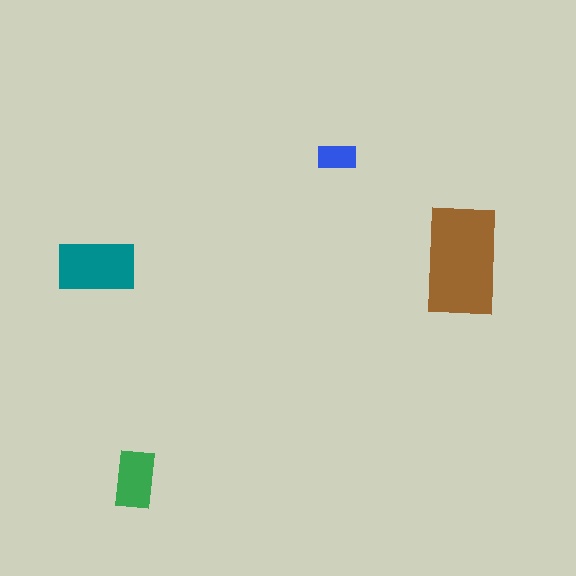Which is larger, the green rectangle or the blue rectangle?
The green one.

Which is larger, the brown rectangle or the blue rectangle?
The brown one.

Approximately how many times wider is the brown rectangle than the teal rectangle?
About 1.5 times wider.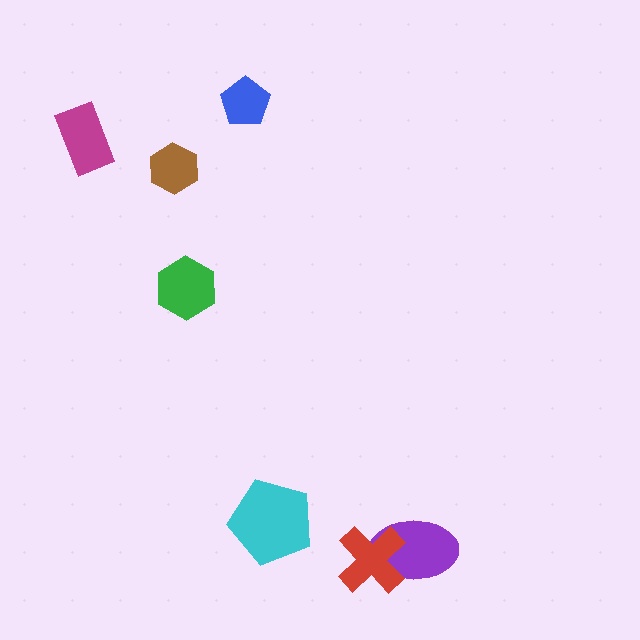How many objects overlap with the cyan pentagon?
0 objects overlap with the cyan pentagon.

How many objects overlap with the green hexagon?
0 objects overlap with the green hexagon.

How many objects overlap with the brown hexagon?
0 objects overlap with the brown hexagon.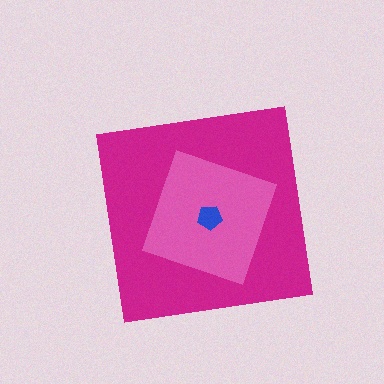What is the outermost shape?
The magenta square.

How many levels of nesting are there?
3.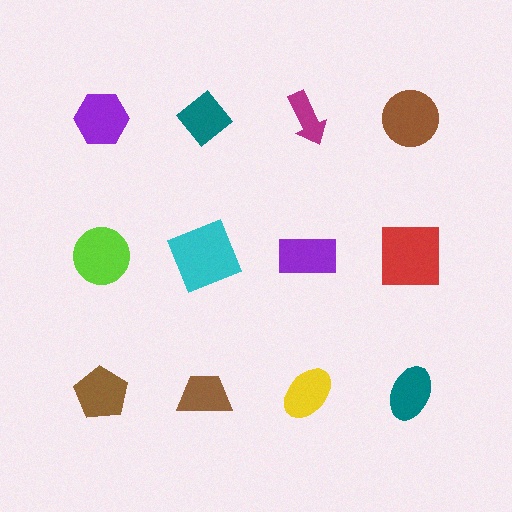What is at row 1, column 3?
A magenta arrow.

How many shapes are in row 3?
4 shapes.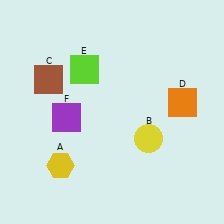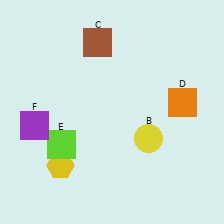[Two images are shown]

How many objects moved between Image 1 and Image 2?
3 objects moved between the two images.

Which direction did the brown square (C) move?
The brown square (C) moved right.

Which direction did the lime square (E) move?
The lime square (E) moved down.